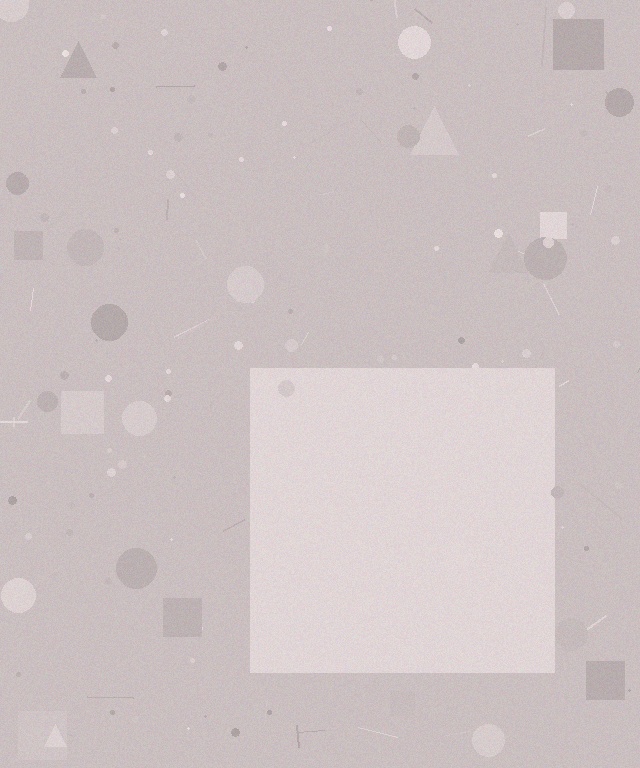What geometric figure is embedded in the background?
A square is embedded in the background.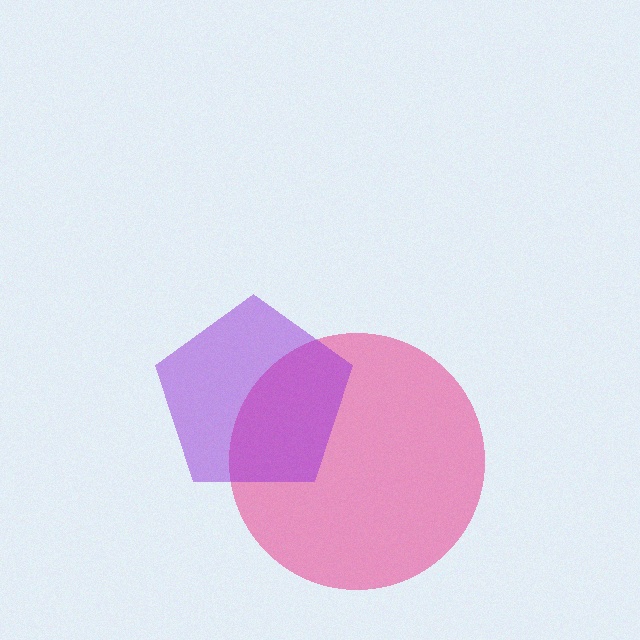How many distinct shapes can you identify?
There are 2 distinct shapes: a pink circle, a purple pentagon.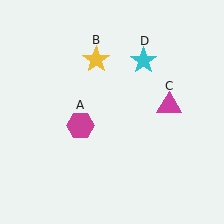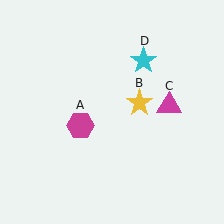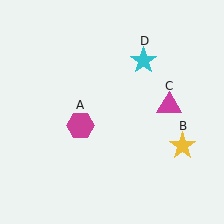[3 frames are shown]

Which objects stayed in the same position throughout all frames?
Magenta hexagon (object A) and magenta triangle (object C) and cyan star (object D) remained stationary.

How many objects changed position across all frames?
1 object changed position: yellow star (object B).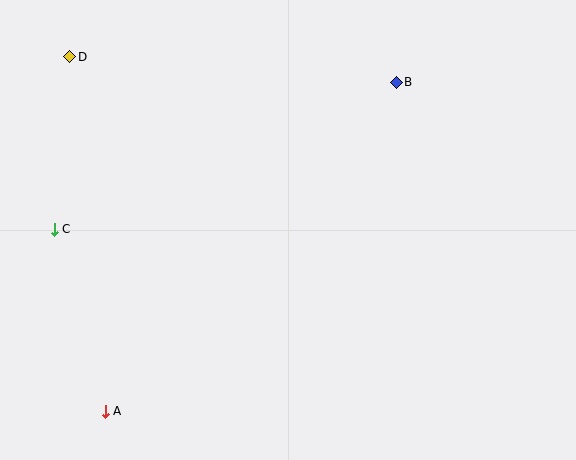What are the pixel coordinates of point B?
Point B is at (396, 82).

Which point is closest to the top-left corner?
Point D is closest to the top-left corner.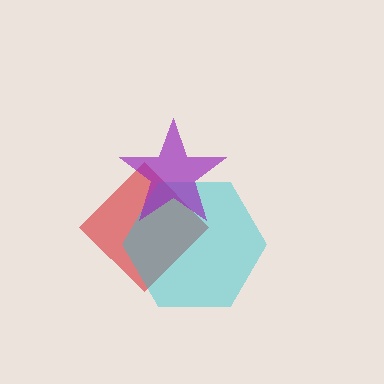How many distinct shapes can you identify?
There are 3 distinct shapes: a red diamond, a cyan hexagon, a purple star.